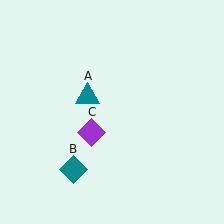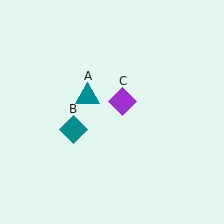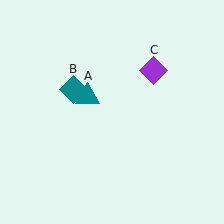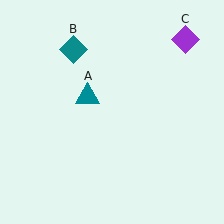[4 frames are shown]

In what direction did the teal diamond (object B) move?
The teal diamond (object B) moved up.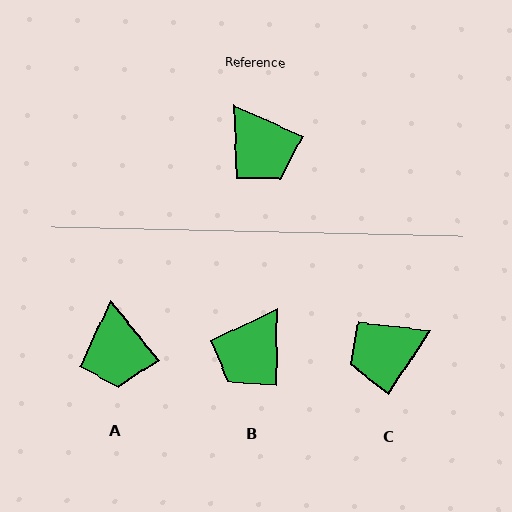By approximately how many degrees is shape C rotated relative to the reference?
Approximately 99 degrees clockwise.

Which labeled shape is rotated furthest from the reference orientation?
C, about 99 degrees away.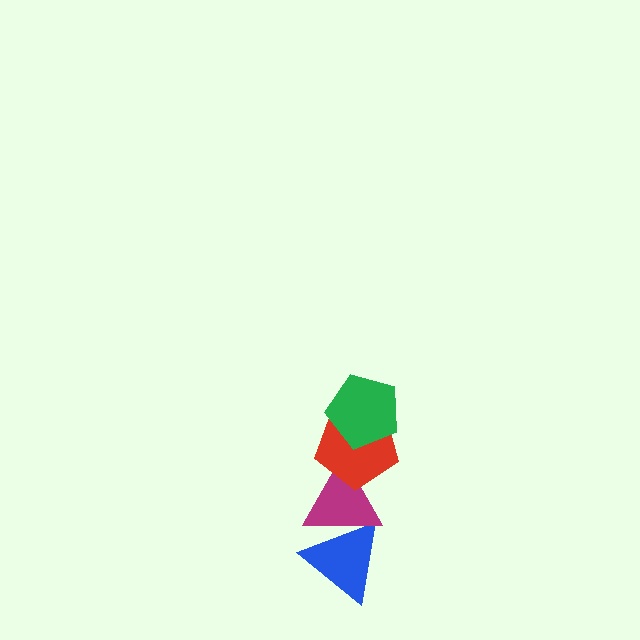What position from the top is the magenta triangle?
The magenta triangle is 3rd from the top.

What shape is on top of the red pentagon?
The green pentagon is on top of the red pentagon.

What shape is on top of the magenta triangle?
The red pentagon is on top of the magenta triangle.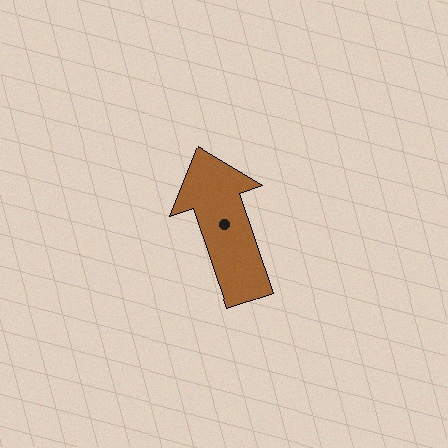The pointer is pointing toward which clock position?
Roughly 11 o'clock.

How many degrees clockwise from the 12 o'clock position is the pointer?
Approximately 341 degrees.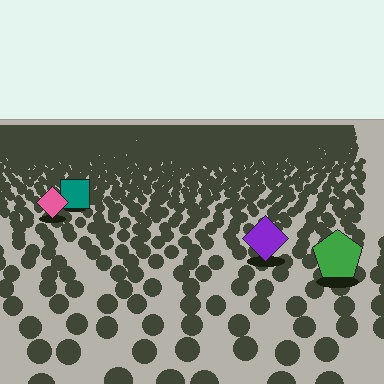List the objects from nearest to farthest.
From nearest to farthest: the green pentagon, the purple diamond, the pink diamond, the teal square.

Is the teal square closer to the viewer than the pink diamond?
No. The pink diamond is closer — you can tell from the texture gradient: the ground texture is coarser near it.